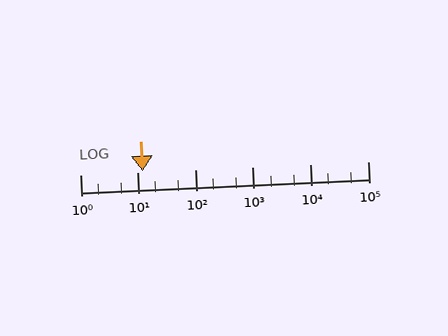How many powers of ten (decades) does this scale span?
The scale spans 5 decades, from 1 to 100000.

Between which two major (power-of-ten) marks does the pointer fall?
The pointer is between 10 and 100.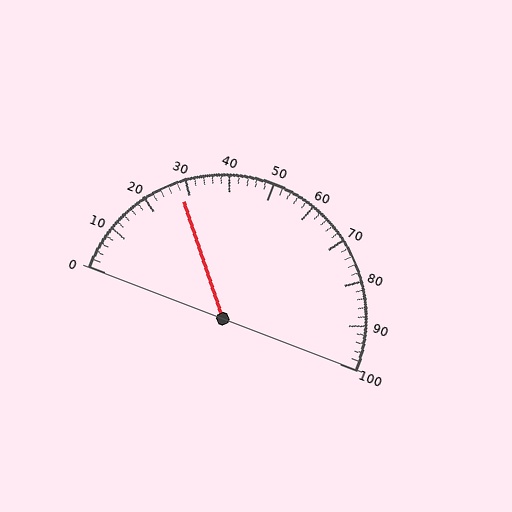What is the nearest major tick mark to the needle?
The nearest major tick mark is 30.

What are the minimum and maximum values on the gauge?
The gauge ranges from 0 to 100.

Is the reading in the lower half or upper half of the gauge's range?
The reading is in the lower half of the range (0 to 100).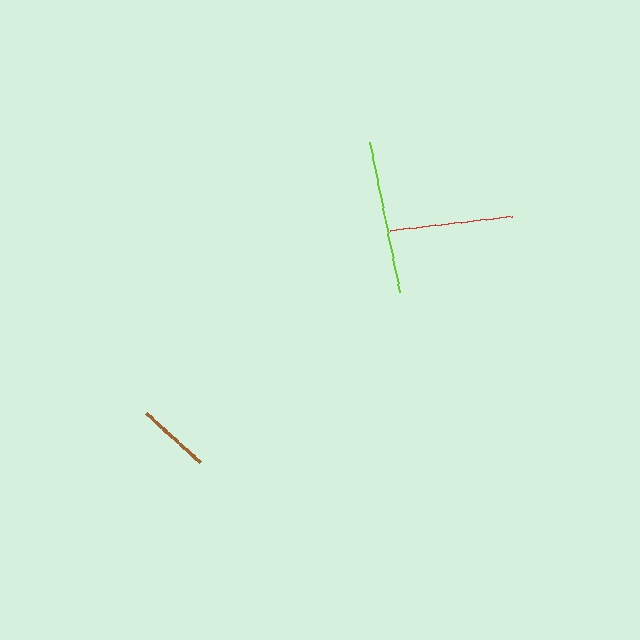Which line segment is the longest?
The lime line is the longest at approximately 153 pixels.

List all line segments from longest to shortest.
From longest to shortest: lime, red, brown.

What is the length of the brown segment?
The brown segment is approximately 73 pixels long.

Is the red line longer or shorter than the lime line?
The lime line is longer than the red line.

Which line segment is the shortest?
The brown line is the shortest at approximately 73 pixels.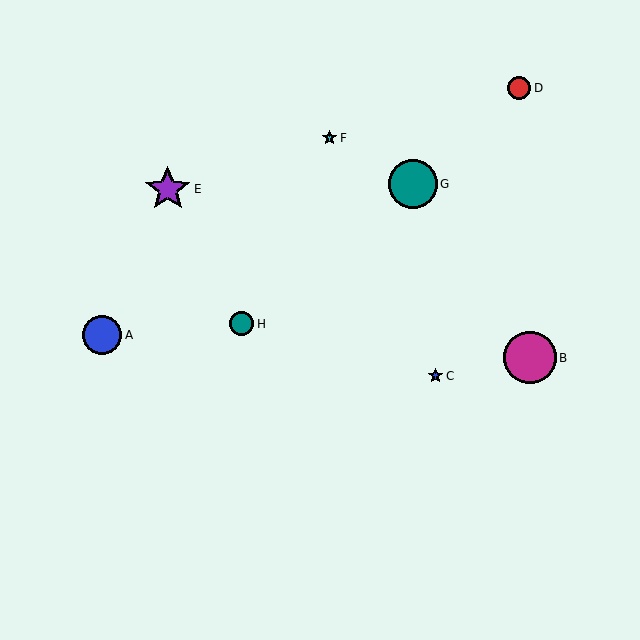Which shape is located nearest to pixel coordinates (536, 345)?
The magenta circle (labeled B) at (530, 358) is nearest to that location.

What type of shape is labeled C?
Shape C is a blue star.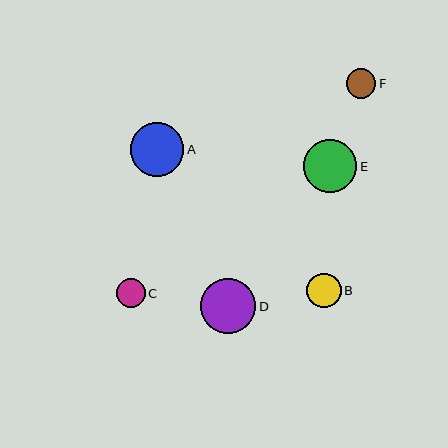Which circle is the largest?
Circle D is the largest with a size of approximately 55 pixels.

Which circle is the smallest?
Circle C is the smallest with a size of approximately 29 pixels.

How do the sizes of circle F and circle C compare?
Circle F and circle C are approximately the same size.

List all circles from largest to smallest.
From largest to smallest: D, A, E, B, F, C.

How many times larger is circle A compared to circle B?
Circle A is approximately 1.6 times the size of circle B.